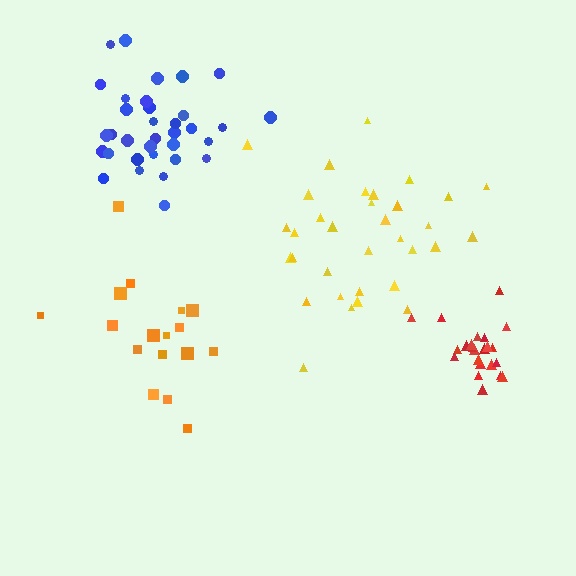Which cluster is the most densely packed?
Red.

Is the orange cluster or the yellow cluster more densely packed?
Yellow.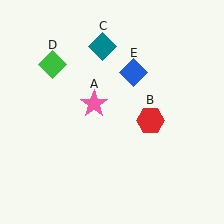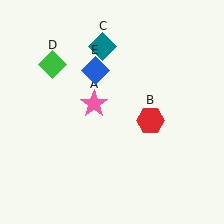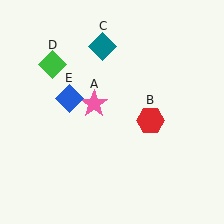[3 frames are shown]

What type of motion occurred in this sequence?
The blue diamond (object E) rotated counterclockwise around the center of the scene.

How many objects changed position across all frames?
1 object changed position: blue diamond (object E).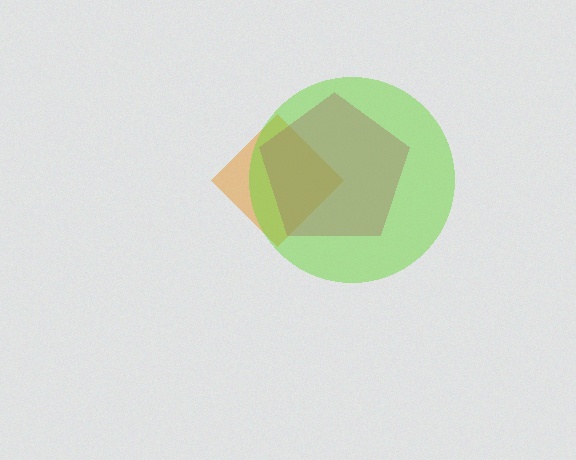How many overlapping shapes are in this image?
There are 3 overlapping shapes in the image.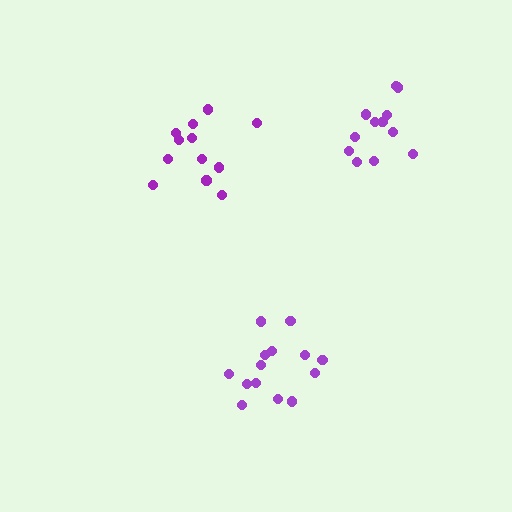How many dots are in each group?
Group 1: 12 dots, Group 2: 14 dots, Group 3: 12 dots (38 total).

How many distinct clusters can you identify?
There are 3 distinct clusters.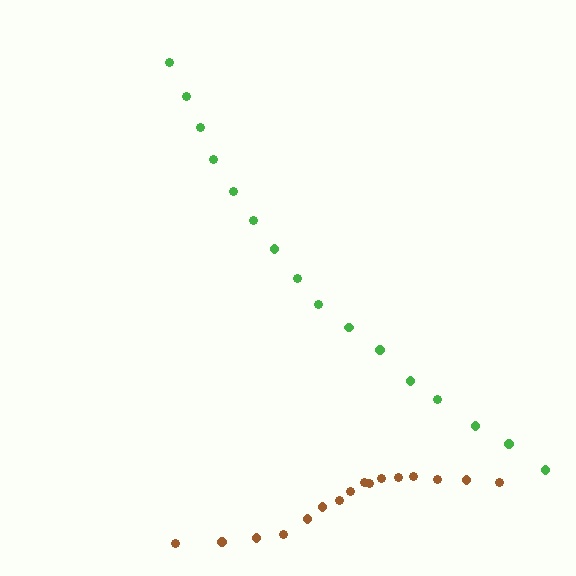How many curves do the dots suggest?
There are 2 distinct paths.